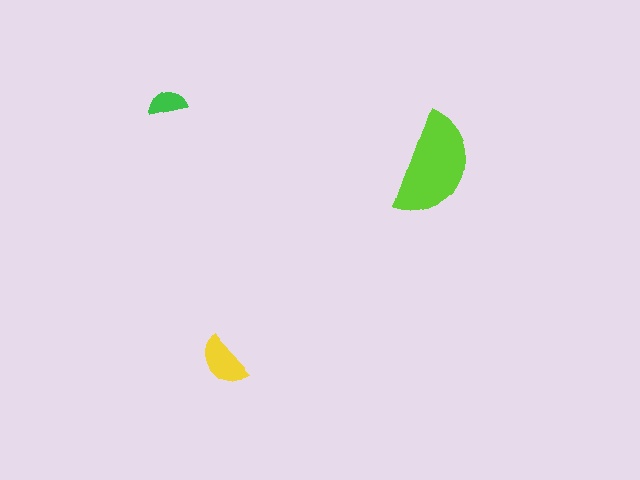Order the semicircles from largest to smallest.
the lime one, the yellow one, the green one.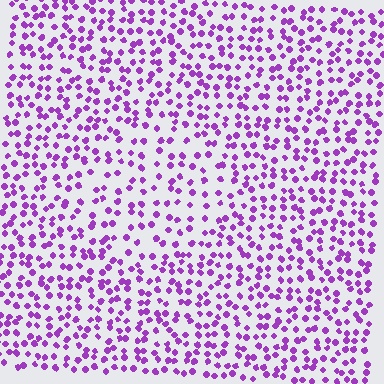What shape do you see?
I see a diamond.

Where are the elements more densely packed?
The elements are more densely packed outside the diamond boundary.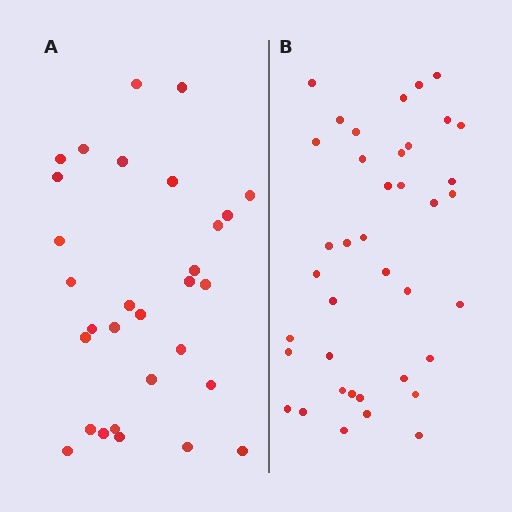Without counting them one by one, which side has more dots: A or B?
Region B (the right region) has more dots.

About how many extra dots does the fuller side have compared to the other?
Region B has roughly 8 or so more dots than region A.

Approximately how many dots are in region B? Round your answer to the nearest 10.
About 40 dots. (The exact count is 39, which rounds to 40.)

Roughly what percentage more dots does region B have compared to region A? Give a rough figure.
About 30% more.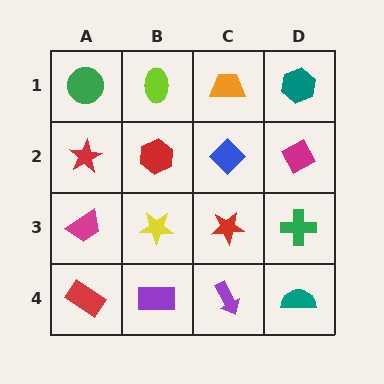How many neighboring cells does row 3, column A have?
3.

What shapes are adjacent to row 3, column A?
A red star (row 2, column A), a red rectangle (row 4, column A), a yellow star (row 3, column B).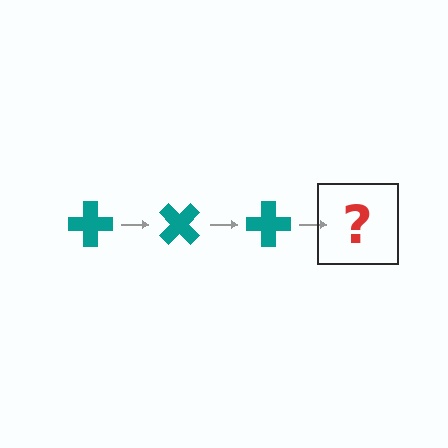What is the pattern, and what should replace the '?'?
The pattern is that the cross rotates 45 degrees each step. The '?' should be a teal cross rotated 135 degrees.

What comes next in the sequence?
The next element should be a teal cross rotated 135 degrees.